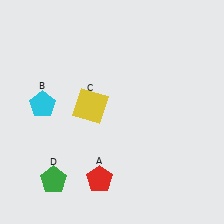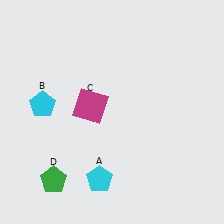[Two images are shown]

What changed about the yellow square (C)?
In Image 1, C is yellow. In Image 2, it changed to magenta.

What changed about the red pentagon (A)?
In Image 1, A is red. In Image 2, it changed to cyan.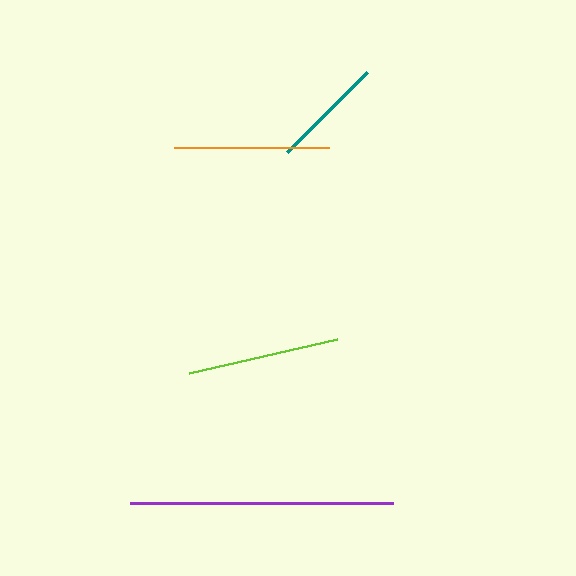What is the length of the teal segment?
The teal segment is approximately 113 pixels long.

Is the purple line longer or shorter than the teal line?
The purple line is longer than the teal line.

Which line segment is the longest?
The purple line is the longest at approximately 263 pixels.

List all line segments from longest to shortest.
From longest to shortest: purple, orange, lime, teal.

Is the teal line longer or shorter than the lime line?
The lime line is longer than the teal line.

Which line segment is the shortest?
The teal line is the shortest at approximately 113 pixels.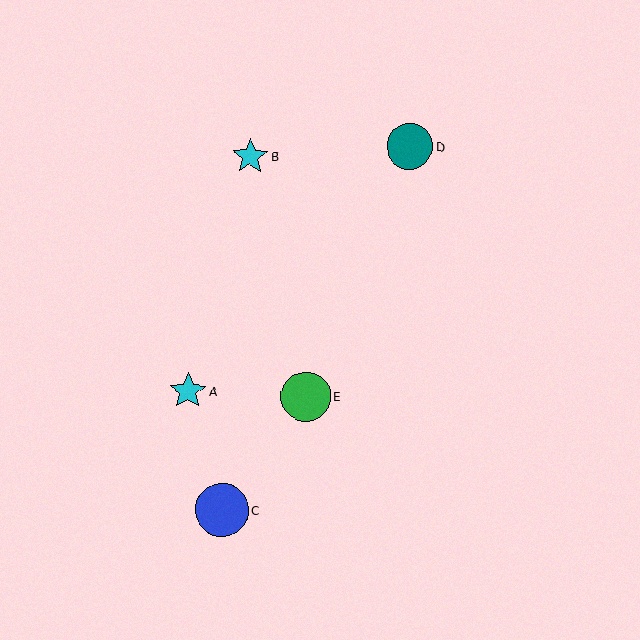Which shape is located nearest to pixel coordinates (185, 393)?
The cyan star (labeled A) at (188, 391) is nearest to that location.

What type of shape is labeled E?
Shape E is a green circle.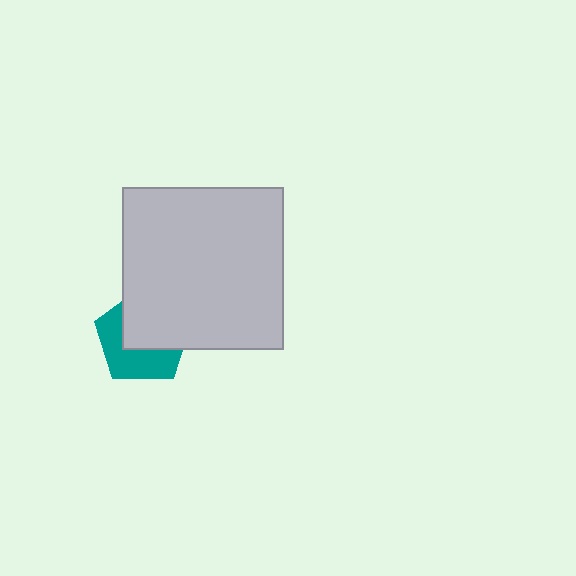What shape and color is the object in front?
The object in front is a light gray square.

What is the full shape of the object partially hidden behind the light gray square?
The partially hidden object is a teal pentagon.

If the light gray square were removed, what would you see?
You would see the complete teal pentagon.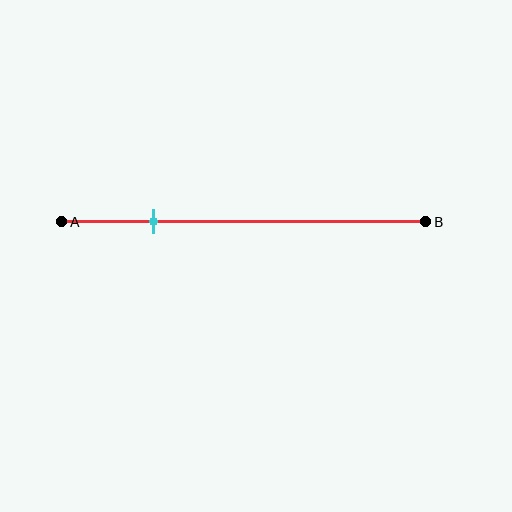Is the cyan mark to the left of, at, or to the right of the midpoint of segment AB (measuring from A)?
The cyan mark is to the left of the midpoint of segment AB.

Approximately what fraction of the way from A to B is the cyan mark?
The cyan mark is approximately 25% of the way from A to B.